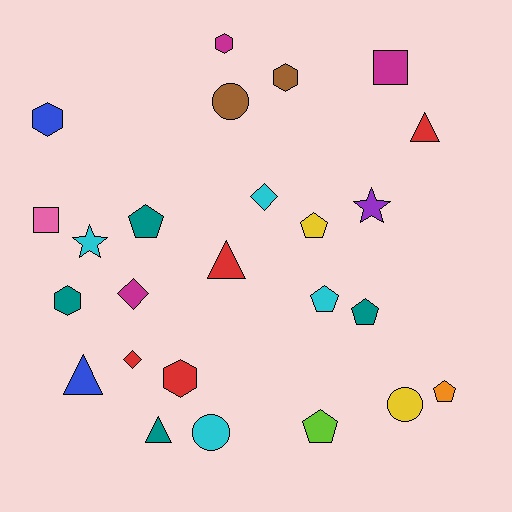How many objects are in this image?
There are 25 objects.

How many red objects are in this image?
There are 4 red objects.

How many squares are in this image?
There are 2 squares.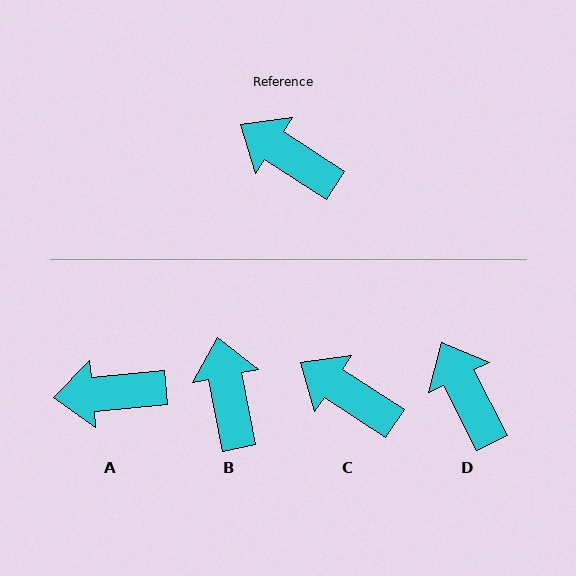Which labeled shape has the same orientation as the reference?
C.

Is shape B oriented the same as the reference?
No, it is off by about 46 degrees.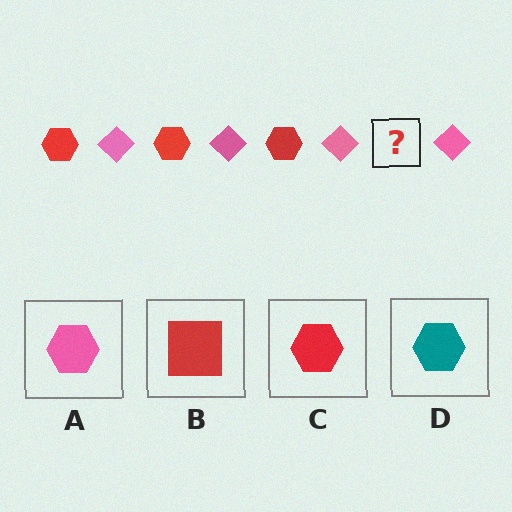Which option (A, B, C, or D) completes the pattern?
C.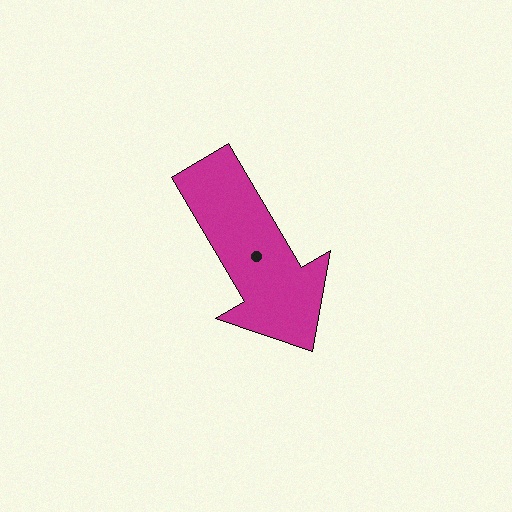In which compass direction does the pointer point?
Southeast.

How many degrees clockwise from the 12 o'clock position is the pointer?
Approximately 149 degrees.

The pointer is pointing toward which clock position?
Roughly 5 o'clock.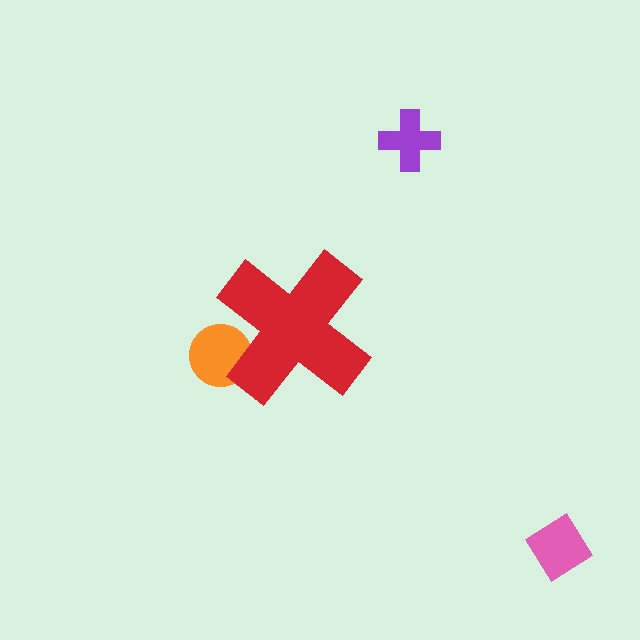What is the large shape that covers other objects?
A red cross.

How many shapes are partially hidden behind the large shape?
1 shape is partially hidden.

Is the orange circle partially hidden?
Yes, the orange circle is partially hidden behind the red cross.